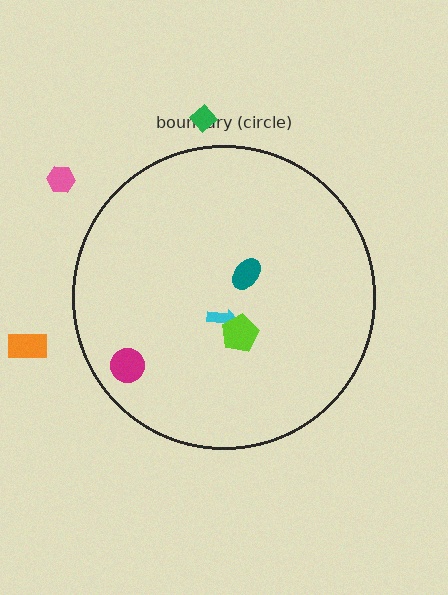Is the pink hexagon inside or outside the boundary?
Outside.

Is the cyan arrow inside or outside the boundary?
Inside.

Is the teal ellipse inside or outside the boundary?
Inside.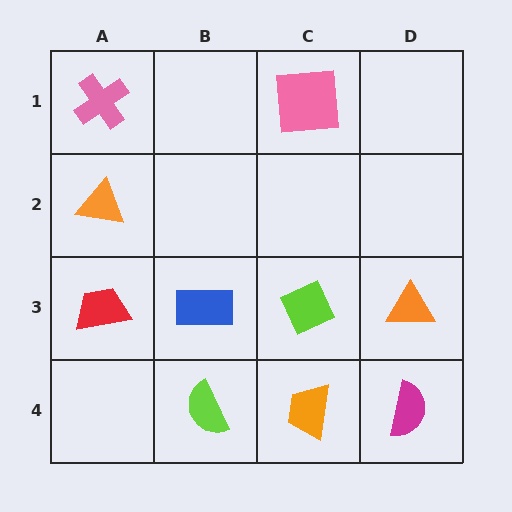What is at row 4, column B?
A lime semicircle.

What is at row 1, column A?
A pink cross.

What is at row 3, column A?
A red trapezoid.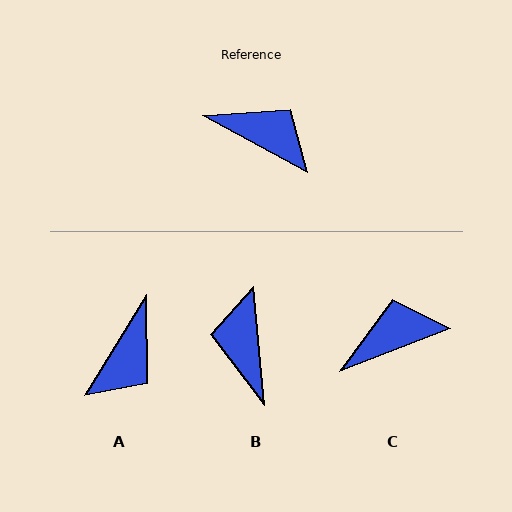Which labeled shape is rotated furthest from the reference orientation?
B, about 123 degrees away.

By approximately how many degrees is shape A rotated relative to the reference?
Approximately 94 degrees clockwise.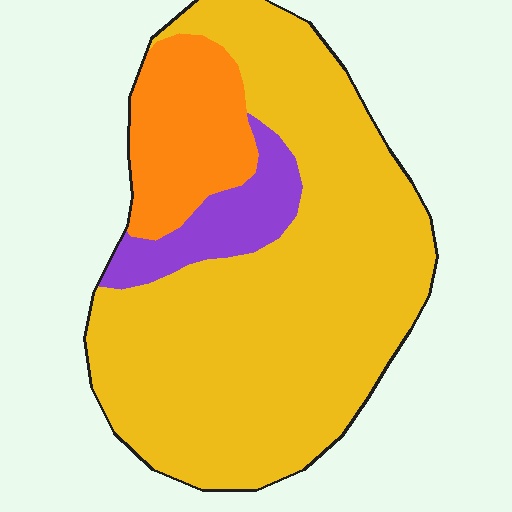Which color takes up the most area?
Yellow, at roughly 75%.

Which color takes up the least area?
Purple, at roughly 10%.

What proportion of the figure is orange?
Orange takes up about one sixth (1/6) of the figure.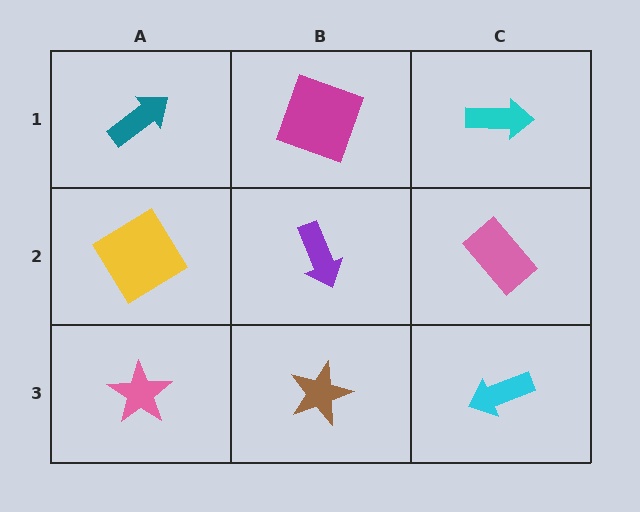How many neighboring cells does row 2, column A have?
3.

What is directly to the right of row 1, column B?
A cyan arrow.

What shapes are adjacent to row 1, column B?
A purple arrow (row 2, column B), a teal arrow (row 1, column A), a cyan arrow (row 1, column C).